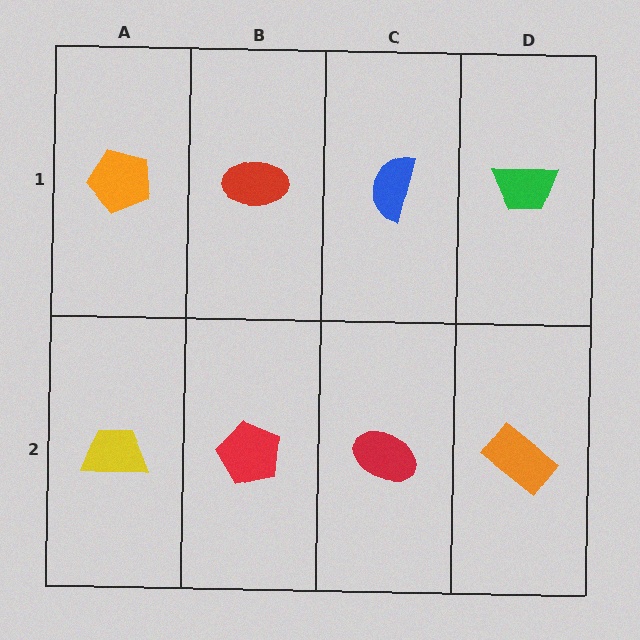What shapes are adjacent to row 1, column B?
A red pentagon (row 2, column B), an orange pentagon (row 1, column A), a blue semicircle (row 1, column C).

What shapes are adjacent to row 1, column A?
A yellow trapezoid (row 2, column A), a red ellipse (row 1, column B).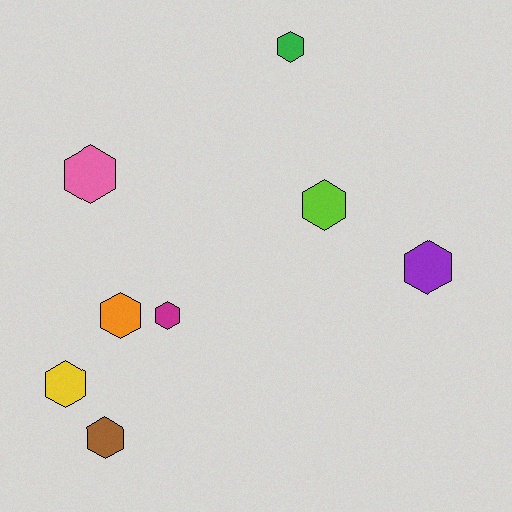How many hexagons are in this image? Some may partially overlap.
There are 8 hexagons.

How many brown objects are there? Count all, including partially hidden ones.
There is 1 brown object.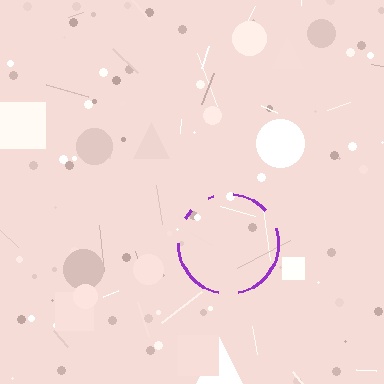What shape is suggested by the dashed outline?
The dashed outline suggests a circle.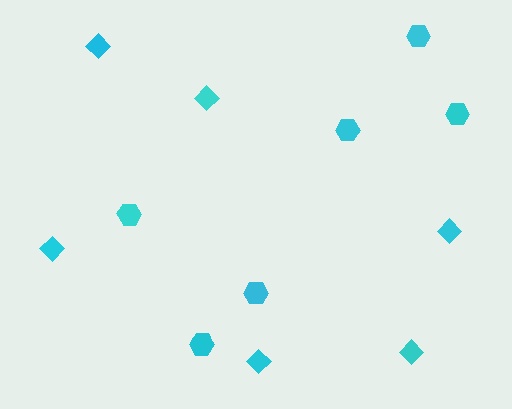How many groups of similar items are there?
There are 2 groups: one group of diamonds (6) and one group of hexagons (6).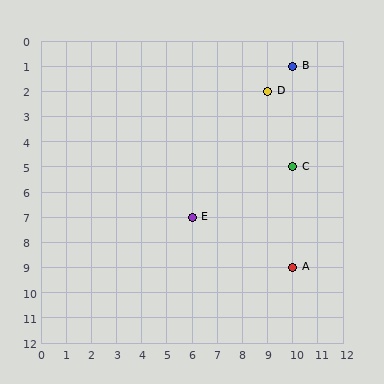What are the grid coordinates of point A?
Point A is at grid coordinates (10, 9).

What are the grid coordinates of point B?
Point B is at grid coordinates (10, 1).